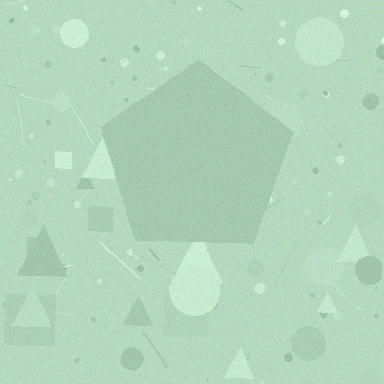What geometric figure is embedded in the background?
A pentagon is embedded in the background.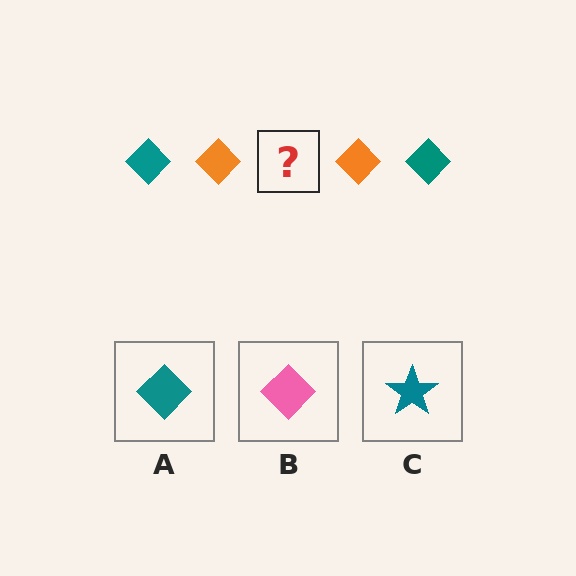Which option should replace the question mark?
Option A.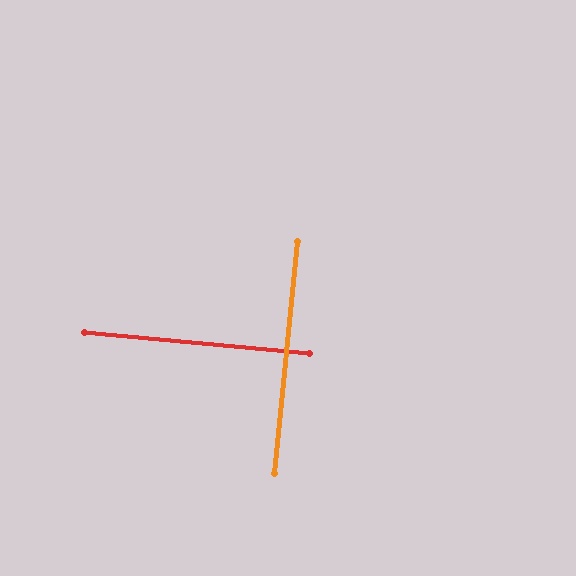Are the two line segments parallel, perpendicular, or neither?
Perpendicular — they meet at approximately 89°.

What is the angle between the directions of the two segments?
Approximately 89 degrees.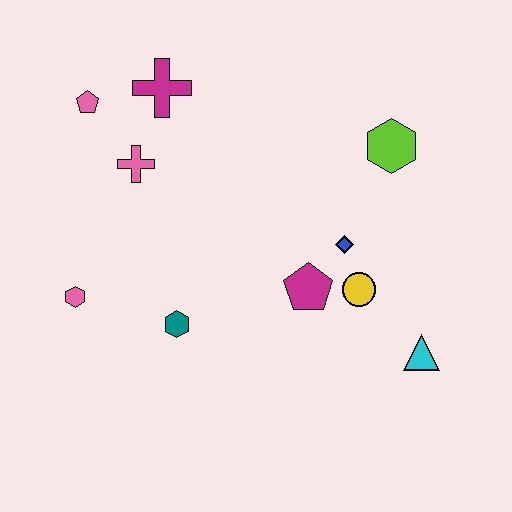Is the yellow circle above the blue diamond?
No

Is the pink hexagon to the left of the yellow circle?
Yes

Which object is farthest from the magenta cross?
The cyan triangle is farthest from the magenta cross.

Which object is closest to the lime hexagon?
The blue diamond is closest to the lime hexagon.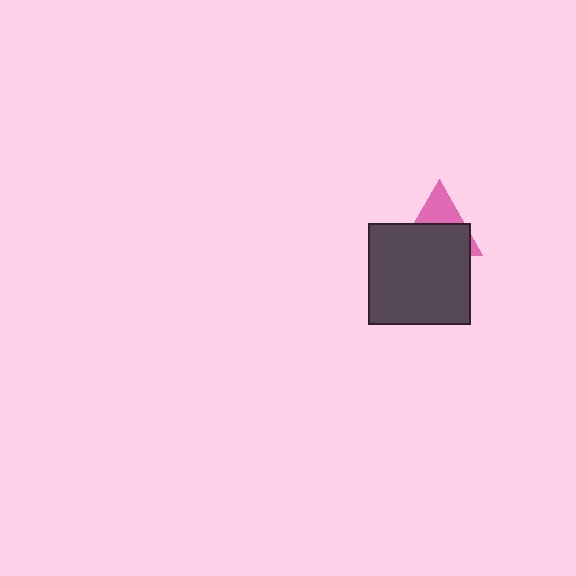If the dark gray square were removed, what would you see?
You would see the complete pink triangle.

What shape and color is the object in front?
The object in front is a dark gray square.